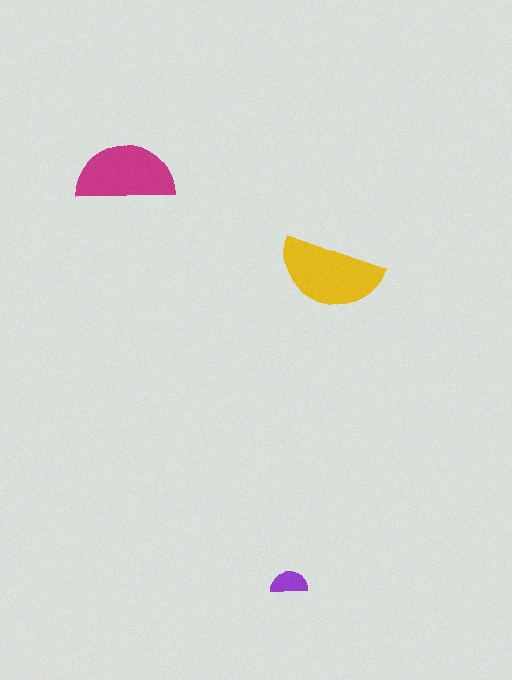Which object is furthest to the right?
The yellow semicircle is rightmost.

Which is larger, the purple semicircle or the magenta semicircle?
The magenta one.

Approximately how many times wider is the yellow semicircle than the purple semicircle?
About 3 times wider.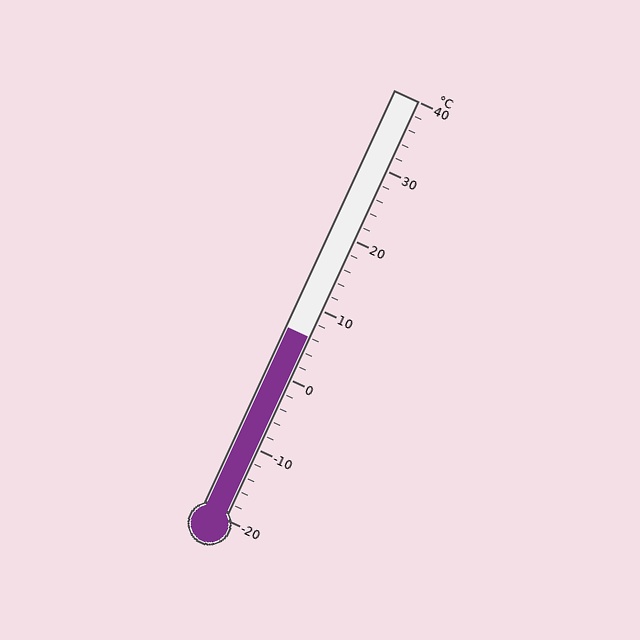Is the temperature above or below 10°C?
The temperature is below 10°C.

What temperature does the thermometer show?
The thermometer shows approximately 6°C.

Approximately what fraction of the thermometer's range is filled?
The thermometer is filled to approximately 45% of its range.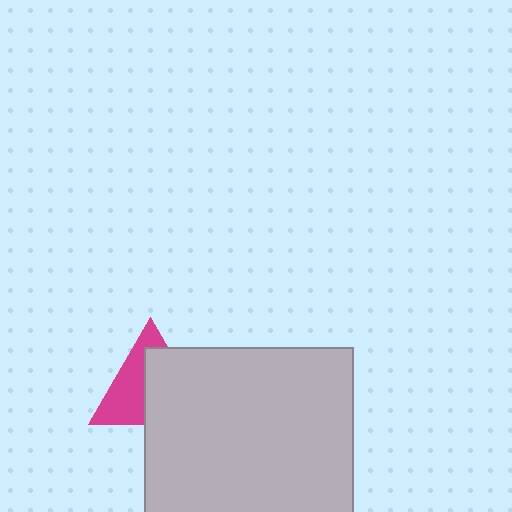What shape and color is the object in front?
The object in front is a light gray square.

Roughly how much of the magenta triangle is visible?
About half of it is visible (roughly 46%).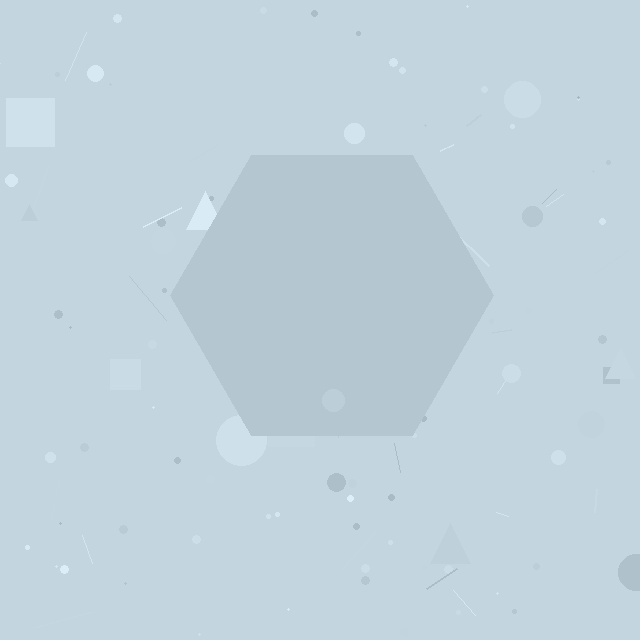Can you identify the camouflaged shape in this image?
The camouflaged shape is a hexagon.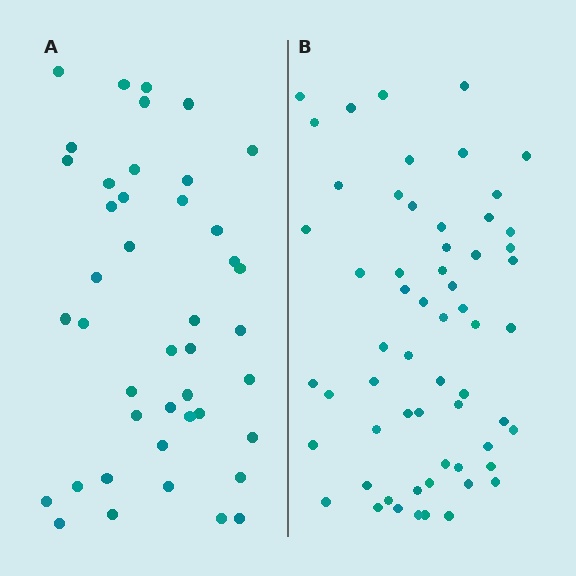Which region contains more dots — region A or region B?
Region B (the right region) has more dots.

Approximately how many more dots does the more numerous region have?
Region B has approximately 15 more dots than region A.